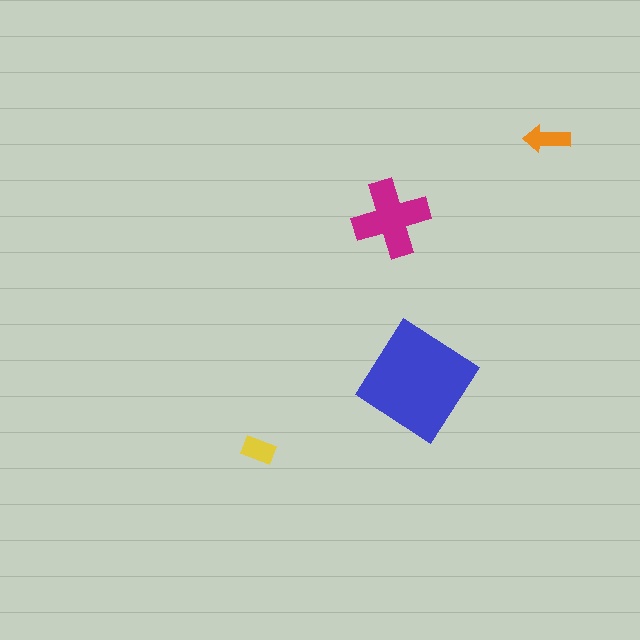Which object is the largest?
The blue diamond.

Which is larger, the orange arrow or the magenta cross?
The magenta cross.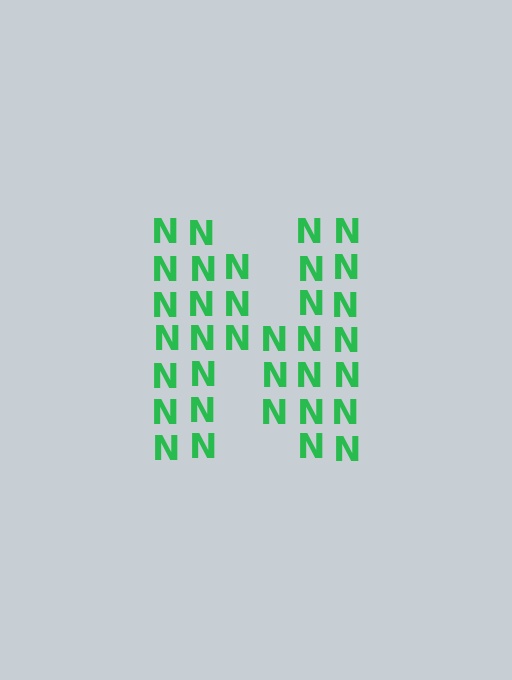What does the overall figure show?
The overall figure shows the letter N.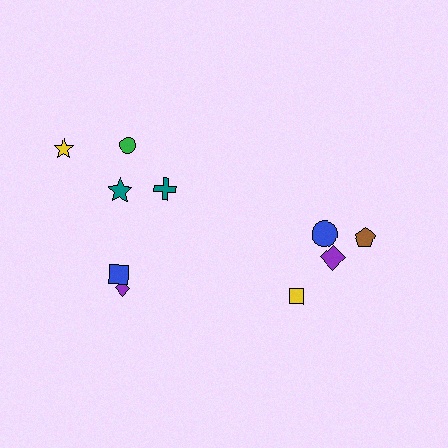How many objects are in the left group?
There are 6 objects.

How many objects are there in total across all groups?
There are 10 objects.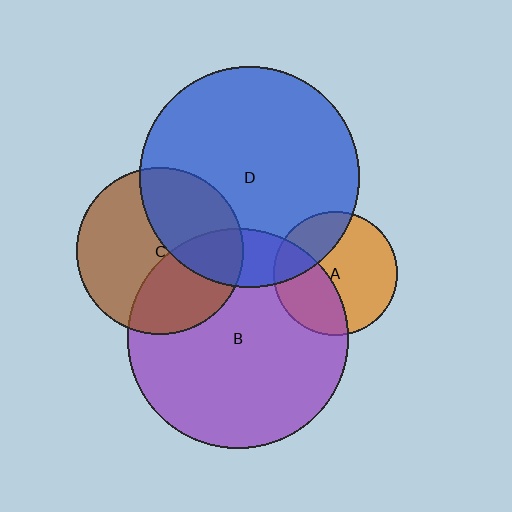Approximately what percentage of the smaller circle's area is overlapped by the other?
Approximately 15%.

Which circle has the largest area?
Circle B (purple).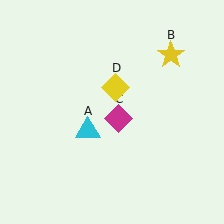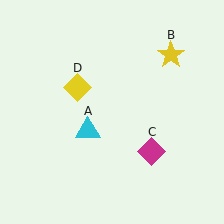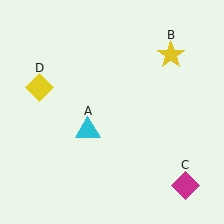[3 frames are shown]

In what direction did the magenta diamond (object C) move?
The magenta diamond (object C) moved down and to the right.